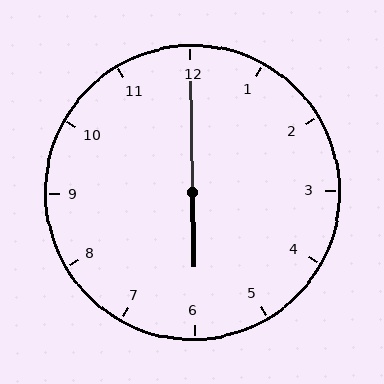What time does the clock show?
6:00.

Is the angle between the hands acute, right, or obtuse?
It is obtuse.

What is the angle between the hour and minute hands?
Approximately 180 degrees.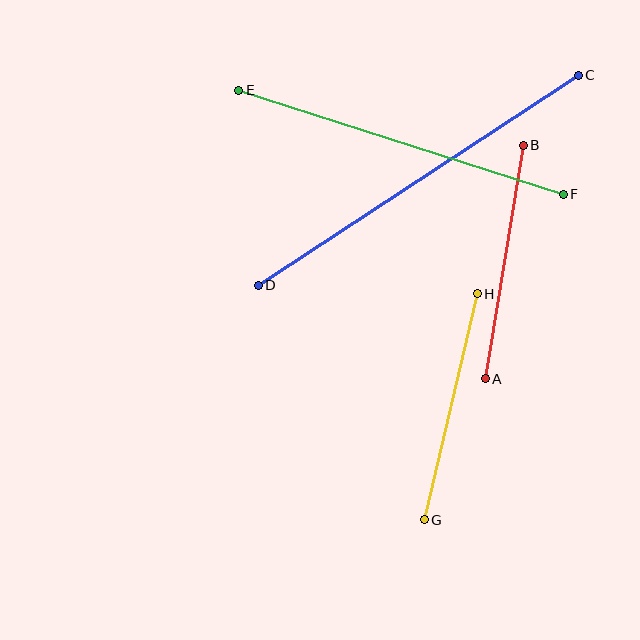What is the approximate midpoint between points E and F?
The midpoint is at approximately (401, 142) pixels.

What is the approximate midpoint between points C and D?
The midpoint is at approximately (418, 180) pixels.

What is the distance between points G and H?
The distance is approximately 232 pixels.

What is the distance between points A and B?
The distance is approximately 237 pixels.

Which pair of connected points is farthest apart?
Points C and D are farthest apart.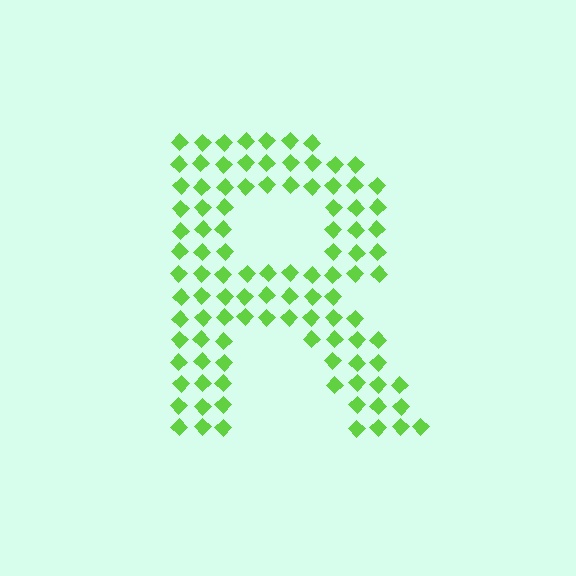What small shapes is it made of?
It is made of small diamonds.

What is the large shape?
The large shape is the letter R.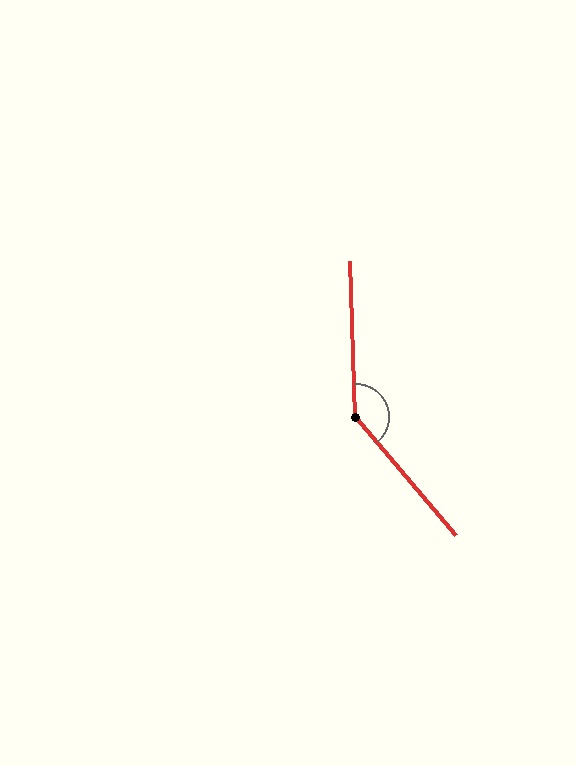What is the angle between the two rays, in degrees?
Approximately 141 degrees.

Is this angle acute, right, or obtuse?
It is obtuse.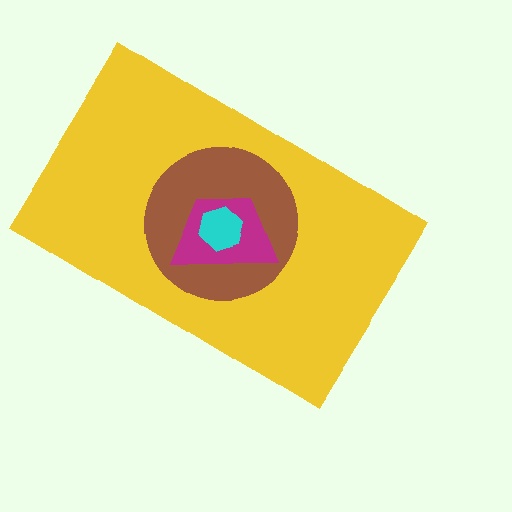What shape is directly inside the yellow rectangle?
The brown circle.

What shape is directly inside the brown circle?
The magenta trapezoid.